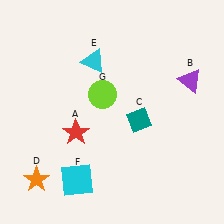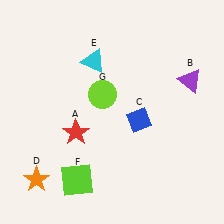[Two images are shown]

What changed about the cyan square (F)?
In Image 1, F is cyan. In Image 2, it changed to lime.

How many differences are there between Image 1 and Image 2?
There are 2 differences between the two images.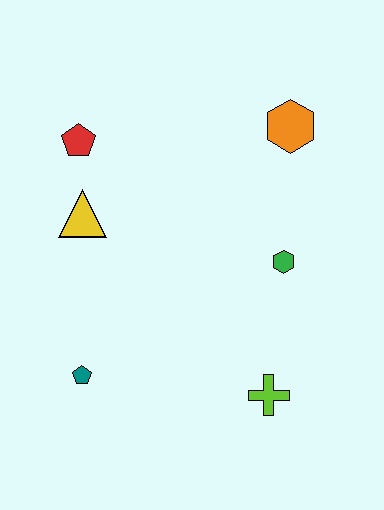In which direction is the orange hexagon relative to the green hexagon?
The orange hexagon is above the green hexagon.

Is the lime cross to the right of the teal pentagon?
Yes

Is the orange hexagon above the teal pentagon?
Yes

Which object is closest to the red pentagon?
The yellow triangle is closest to the red pentagon.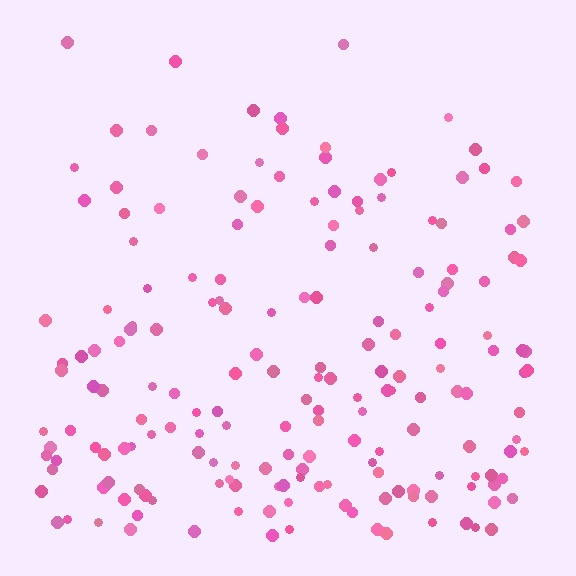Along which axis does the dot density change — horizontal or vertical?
Vertical.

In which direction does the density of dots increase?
From top to bottom, with the bottom side densest.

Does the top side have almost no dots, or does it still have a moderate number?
Still a moderate number, just noticeably fewer than the bottom.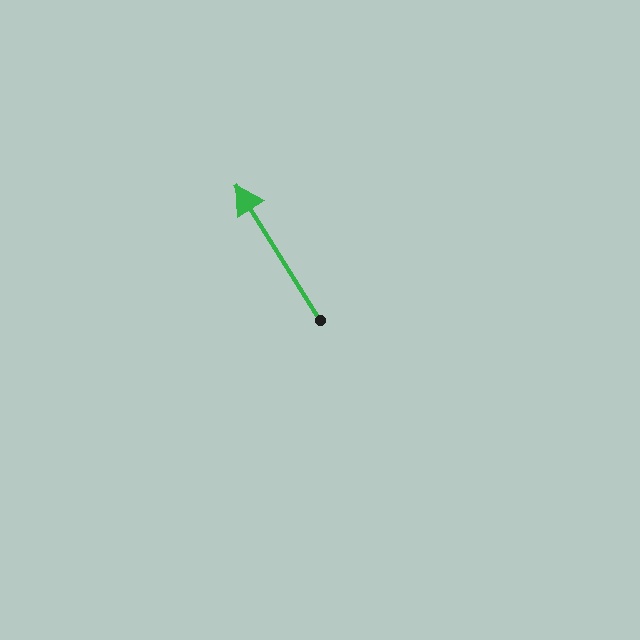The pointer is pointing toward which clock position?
Roughly 11 o'clock.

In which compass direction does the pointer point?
Northwest.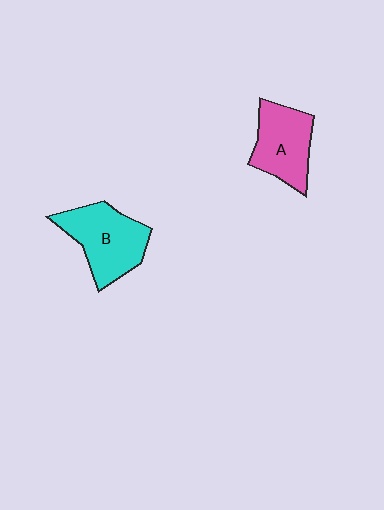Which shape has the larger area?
Shape B (cyan).